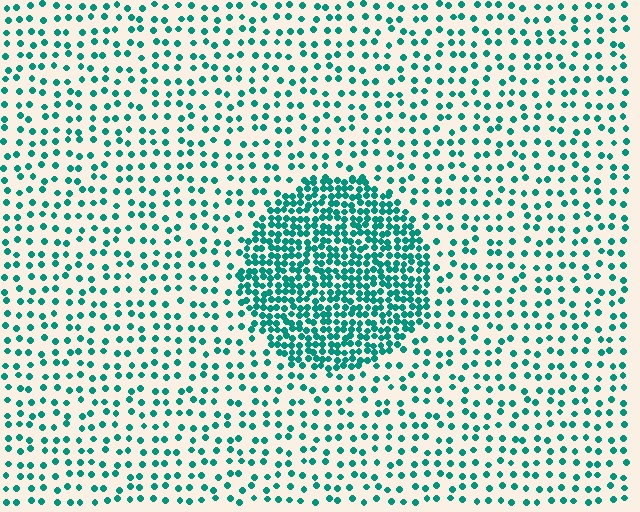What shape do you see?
I see a circle.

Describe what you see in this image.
The image contains small teal elements arranged at two different densities. A circle-shaped region is visible where the elements are more densely packed than the surrounding area.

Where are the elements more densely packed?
The elements are more densely packed inside the circle boundary.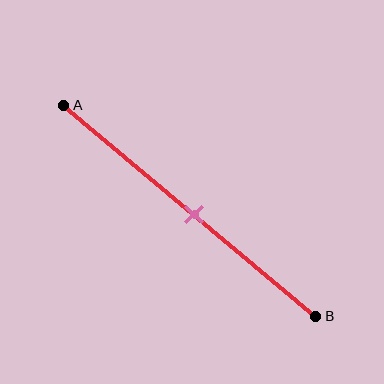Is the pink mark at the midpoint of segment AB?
Yes, the mark is approximately at the midpoint.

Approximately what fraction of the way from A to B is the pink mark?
The pink mark is approximately 50% of the way from A to B.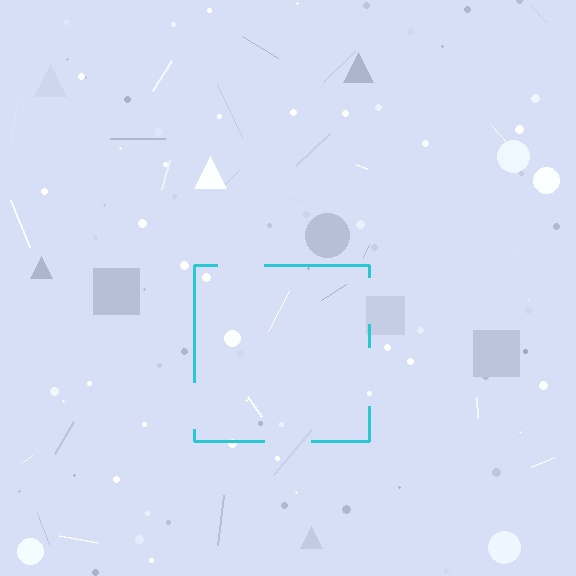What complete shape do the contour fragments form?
The contour fragments form a square.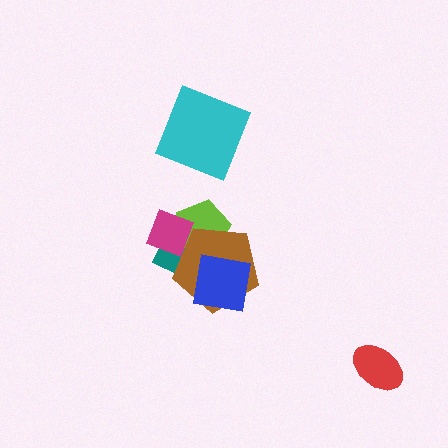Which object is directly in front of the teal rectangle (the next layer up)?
The lime pentagon is directly in front of the teal rectangle.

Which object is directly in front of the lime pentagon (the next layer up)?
The magenta diamond is directly in front of the lime pentagon.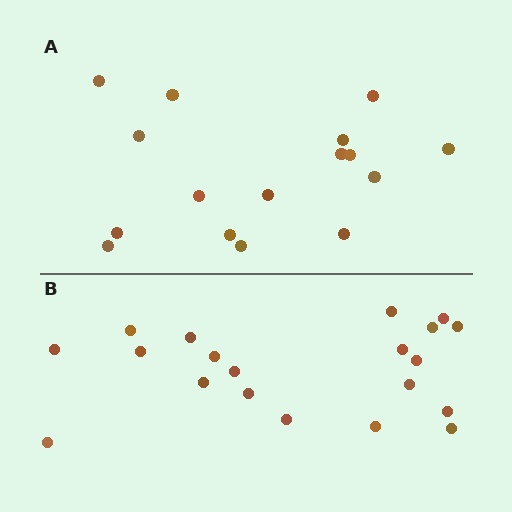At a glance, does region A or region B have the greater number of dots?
Region B (the bottom region) has more dots.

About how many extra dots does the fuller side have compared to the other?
Region B has about 4 more dots than region A.